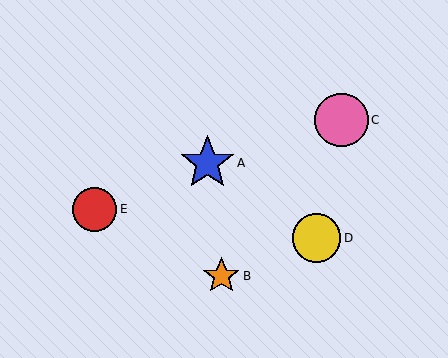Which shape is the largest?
The blue star (labeled A) is the largest.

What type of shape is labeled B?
Shape B is an orange star.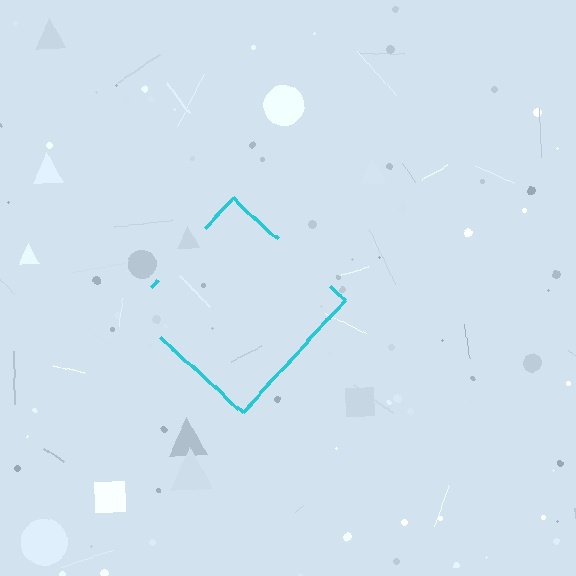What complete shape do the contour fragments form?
The contour fragments form a diamond.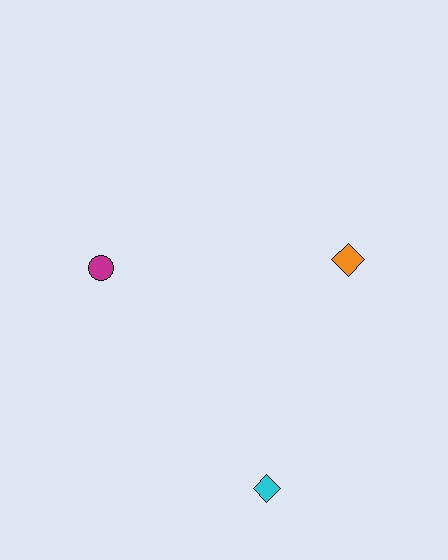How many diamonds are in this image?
There are 2 diamonds.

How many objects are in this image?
There are 3 objects.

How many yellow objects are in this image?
There are no yellow objects.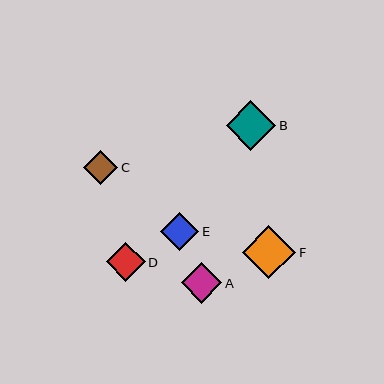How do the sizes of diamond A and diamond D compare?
Diamond A and diamond D are approximately the same size.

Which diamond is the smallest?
Diamond C is the smallest with a size of approximately 34 pixels.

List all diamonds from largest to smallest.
From largest to smallest: F, B, A, D, E, C.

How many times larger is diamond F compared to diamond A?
Diamond F is approximately 1.3 times the size of diamond A.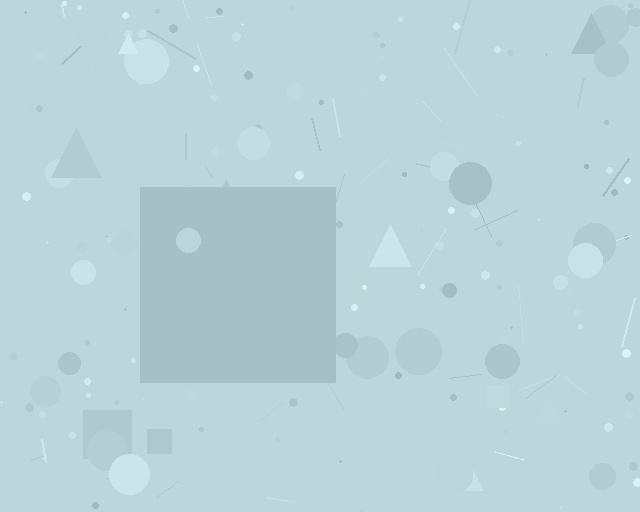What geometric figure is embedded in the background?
A square is embedded in the background.